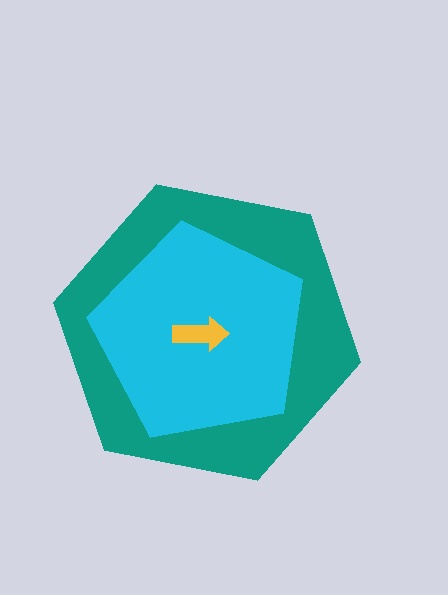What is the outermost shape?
The teal hexagon.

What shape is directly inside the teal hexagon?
The cyan pentagon.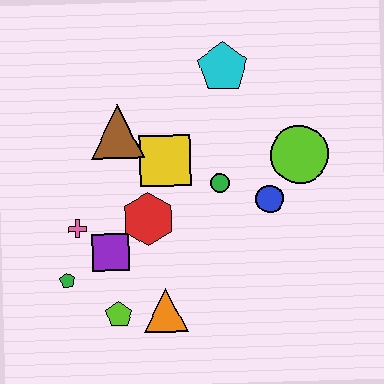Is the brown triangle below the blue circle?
No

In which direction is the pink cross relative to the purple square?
The pink cross is to the left of the purple square.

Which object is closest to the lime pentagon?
The orange triangle is closest to the lime pentagon.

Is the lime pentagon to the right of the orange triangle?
No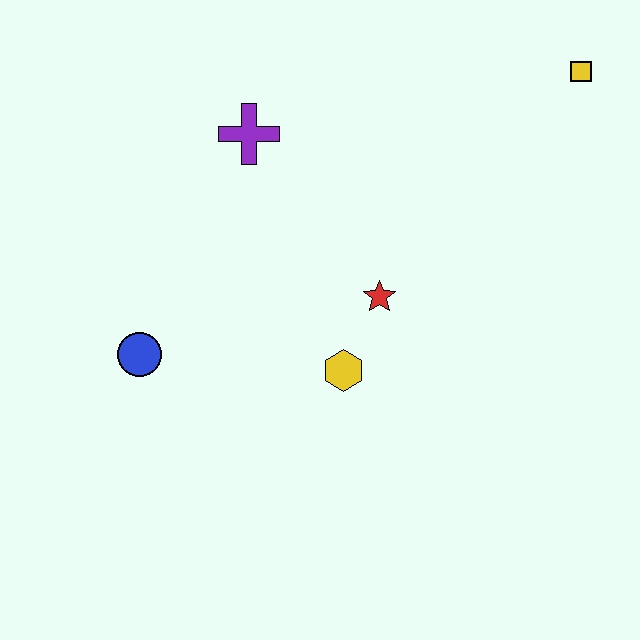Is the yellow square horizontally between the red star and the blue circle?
No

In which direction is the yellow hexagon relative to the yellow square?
The yellow hexagon is below the yellow square.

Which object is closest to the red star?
The yellow hexagon is closest to the red star.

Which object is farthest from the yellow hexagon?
The yellow square is farthest from the yellow hexagon.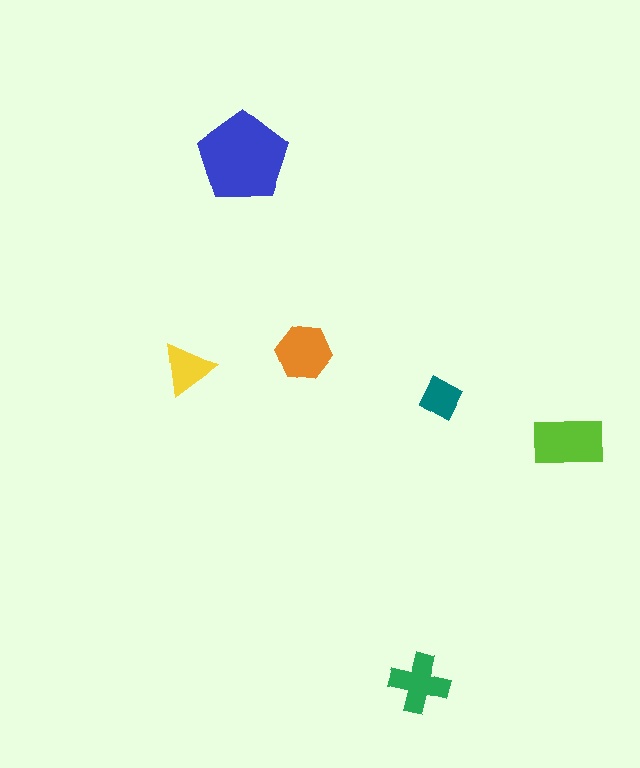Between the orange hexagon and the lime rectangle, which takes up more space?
The lime rectangle.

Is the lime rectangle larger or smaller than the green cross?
Larger.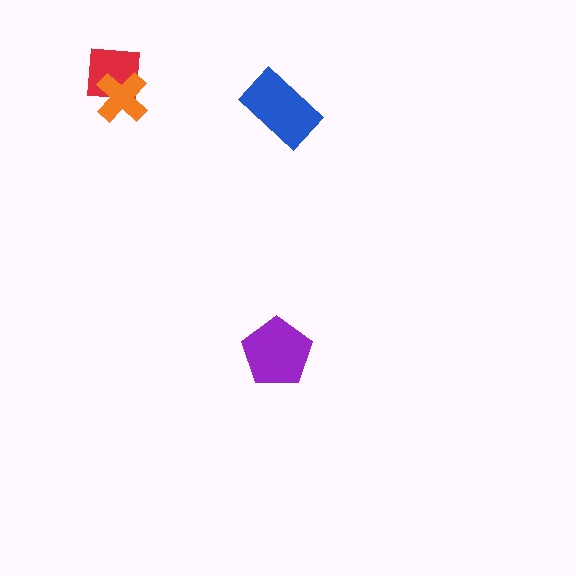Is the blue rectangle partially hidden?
No, no other shape covers it.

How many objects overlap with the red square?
1 object overlaps with the red square.